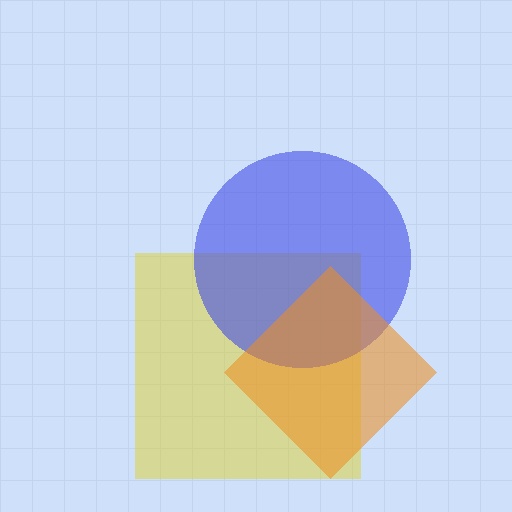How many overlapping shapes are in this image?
There are 3 overlapping shapes in the image.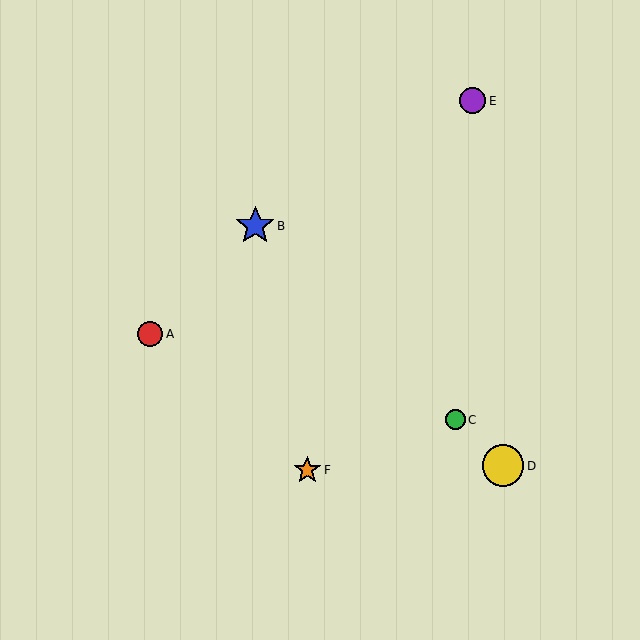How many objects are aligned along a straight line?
3 objects (B, C, D) are aligned along a straight line.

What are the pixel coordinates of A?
Object A is at (150, 334).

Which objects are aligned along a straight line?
Objects B, C, D are aligned along a straight line.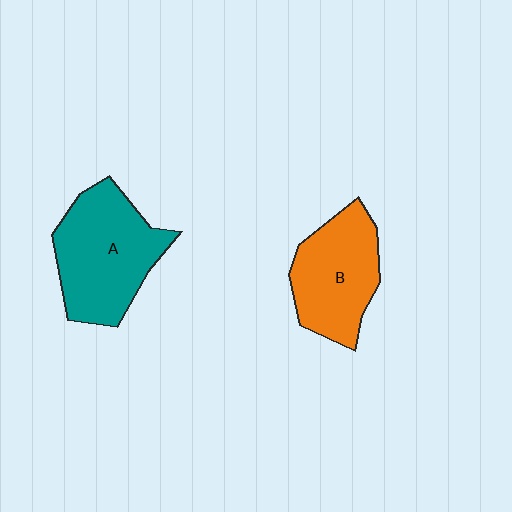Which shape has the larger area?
Shape A (teal).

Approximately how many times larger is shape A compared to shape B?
Approximately 1.2 times.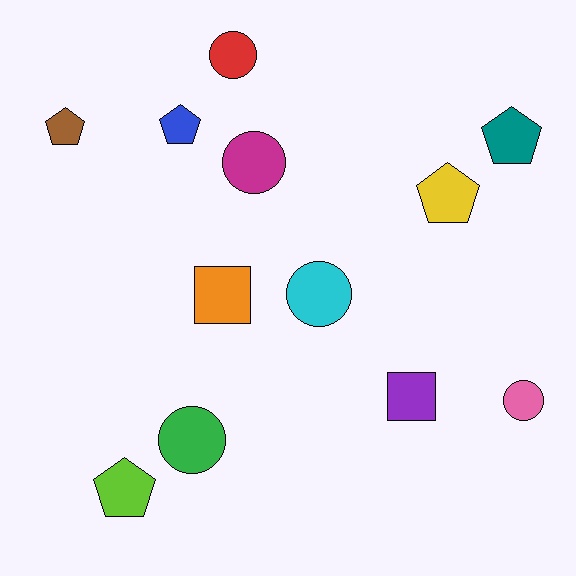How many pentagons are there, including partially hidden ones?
There are 5 pentagons.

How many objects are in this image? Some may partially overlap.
There are 12 objects.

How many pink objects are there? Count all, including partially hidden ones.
There is 1 pink object.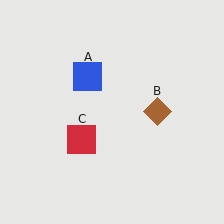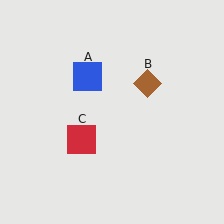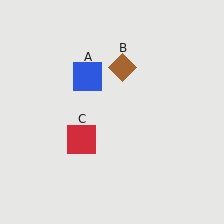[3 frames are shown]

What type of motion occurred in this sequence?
The brown diamond (object B) rotated counterclockwise around the center of the scene.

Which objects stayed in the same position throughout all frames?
Blue square (object A) and red square (object C) remained stationary.